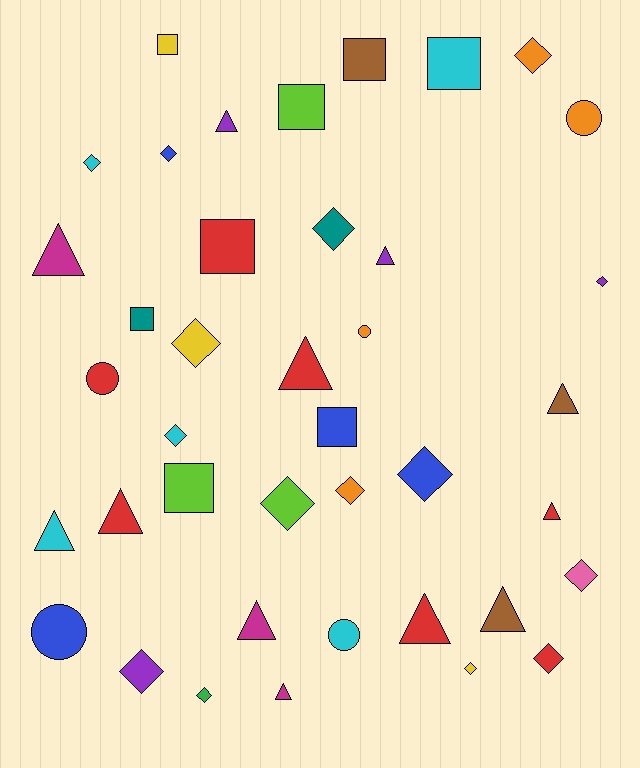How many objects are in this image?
There are 40 objects.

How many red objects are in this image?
There are 7 red objects.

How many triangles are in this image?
There are 12 triangles.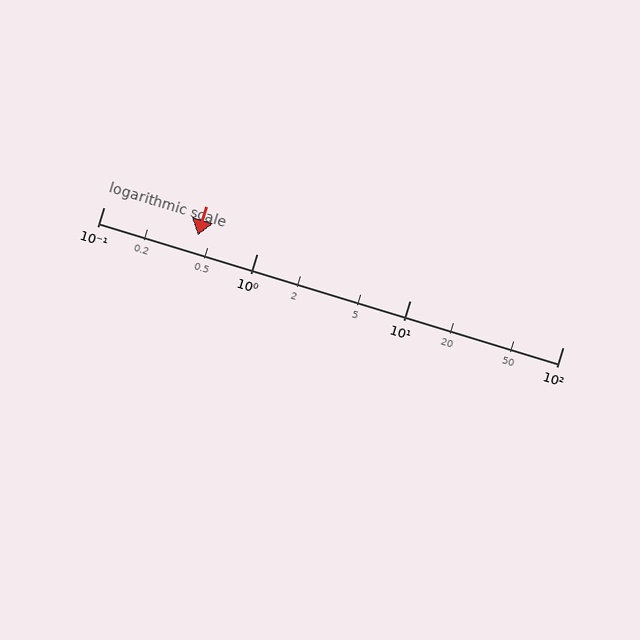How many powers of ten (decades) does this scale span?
The scale spans 3 decades, from 0.1 to 100.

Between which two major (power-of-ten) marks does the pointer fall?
The pointer is between 0.1 and 1.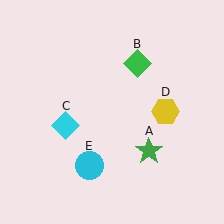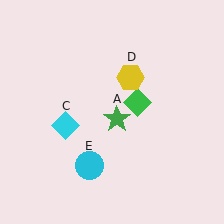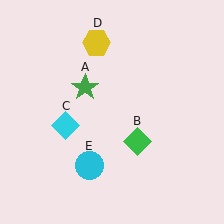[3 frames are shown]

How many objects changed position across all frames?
3 objects changed position: green star (object A), green diamond (object B), yellow hexagon (object D).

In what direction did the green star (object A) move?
The green star (object A) moved up and to the left.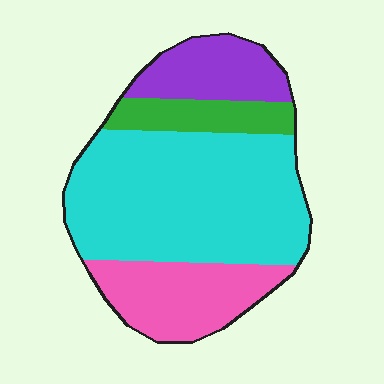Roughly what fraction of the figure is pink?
Pink takes up about one fifth (1/5) of the figure.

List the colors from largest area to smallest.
From largest to smallest: cyan, pink, purple, green.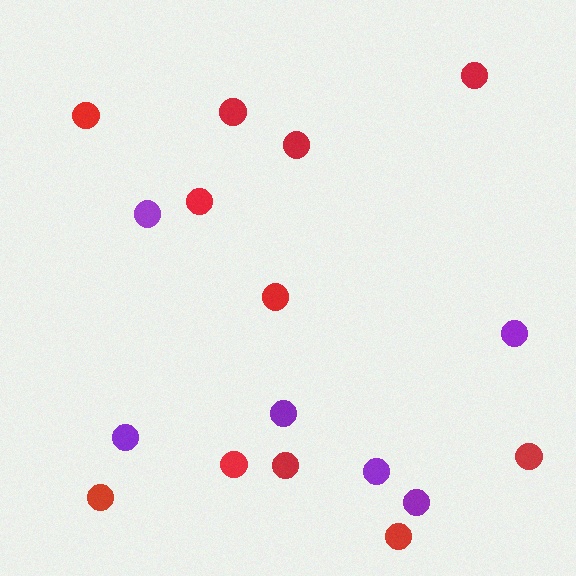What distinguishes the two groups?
There are 2 groups: one group of red circles (11) and one group of purple circles (6).